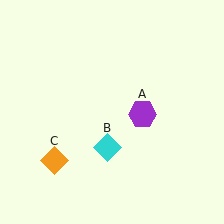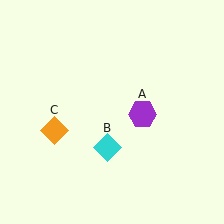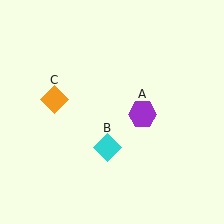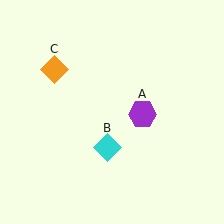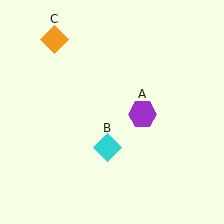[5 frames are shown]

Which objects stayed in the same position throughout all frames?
Purple hexagon (object A) and cyan diamond (object B) remained stationary.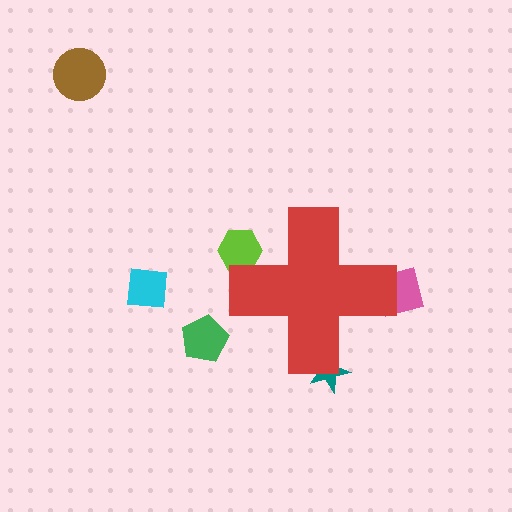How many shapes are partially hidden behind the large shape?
3 shapes are partially hidden.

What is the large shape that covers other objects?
A red cross.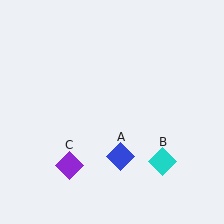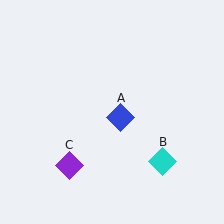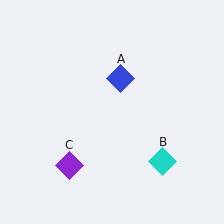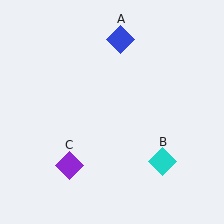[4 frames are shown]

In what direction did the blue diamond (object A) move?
The blue diamond (object A) moved up.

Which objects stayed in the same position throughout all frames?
Cyan diamond (object B) and purple diamond (object C) remained stationary.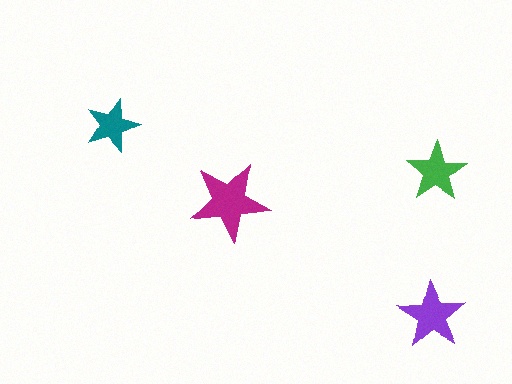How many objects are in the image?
There are 4 objects in the image.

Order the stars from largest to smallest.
the magenta one, the purple one, the green one, the teal one.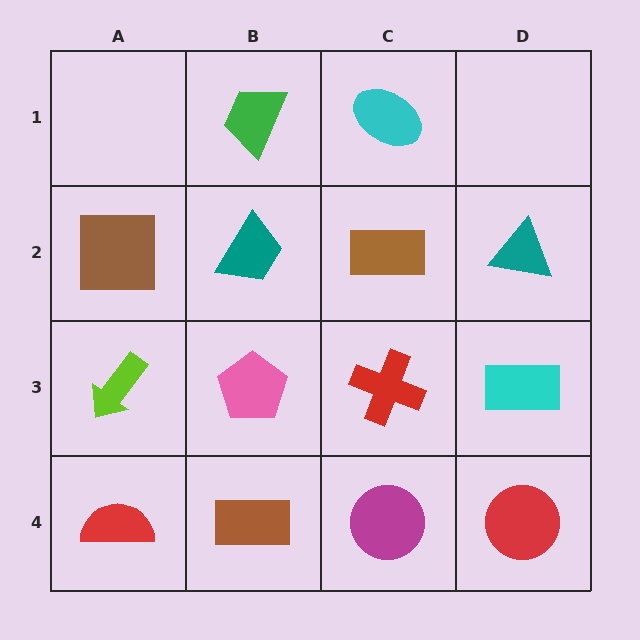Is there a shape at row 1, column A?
No, that cell is empty.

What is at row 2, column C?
A brown rectangle.